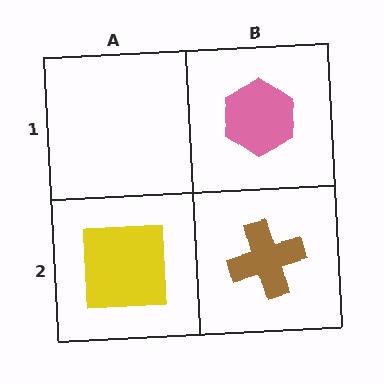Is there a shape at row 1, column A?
No, that cell is empty.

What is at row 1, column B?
A pink hexagon.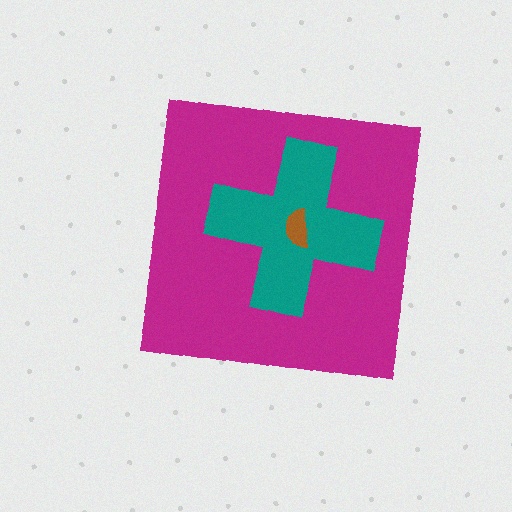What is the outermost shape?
The magenta square.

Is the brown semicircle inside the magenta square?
Yes.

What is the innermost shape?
The brown semicircle.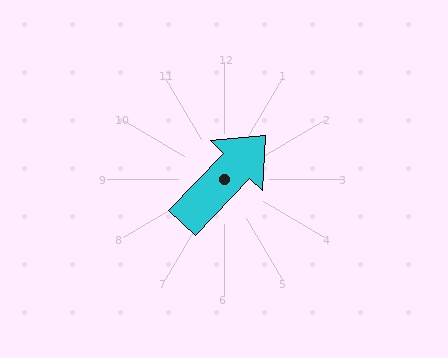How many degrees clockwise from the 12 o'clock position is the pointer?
Approximately 44 degrees.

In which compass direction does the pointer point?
Northeast.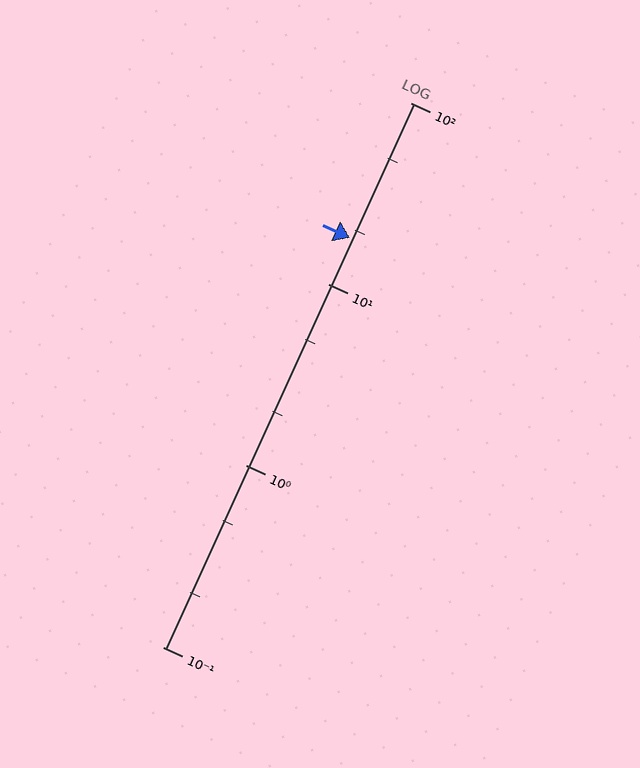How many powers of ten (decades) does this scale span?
The scale spans 3 decades, from 0.1 to 100.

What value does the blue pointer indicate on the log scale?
The pointer indicates approximately 18.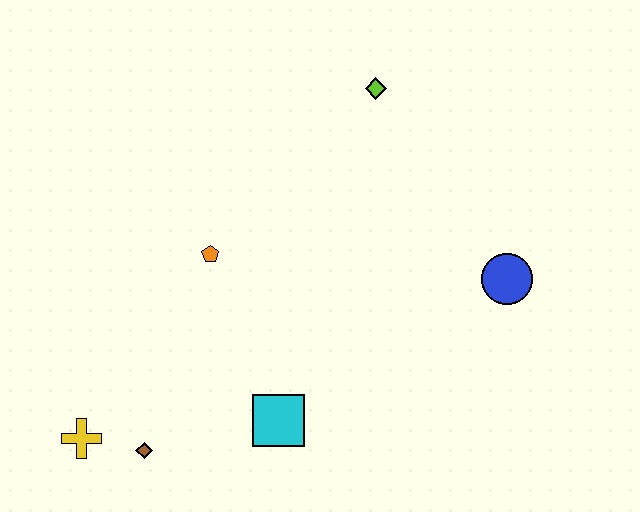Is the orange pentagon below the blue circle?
No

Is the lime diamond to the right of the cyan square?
Yes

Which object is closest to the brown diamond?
The yellow cross is closest to the brown diamond.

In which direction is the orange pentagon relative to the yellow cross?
The orange pentagon is above the yellow cross.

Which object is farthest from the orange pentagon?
The blue circle is farthest from the orange pentagon.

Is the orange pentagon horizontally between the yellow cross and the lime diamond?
Yes